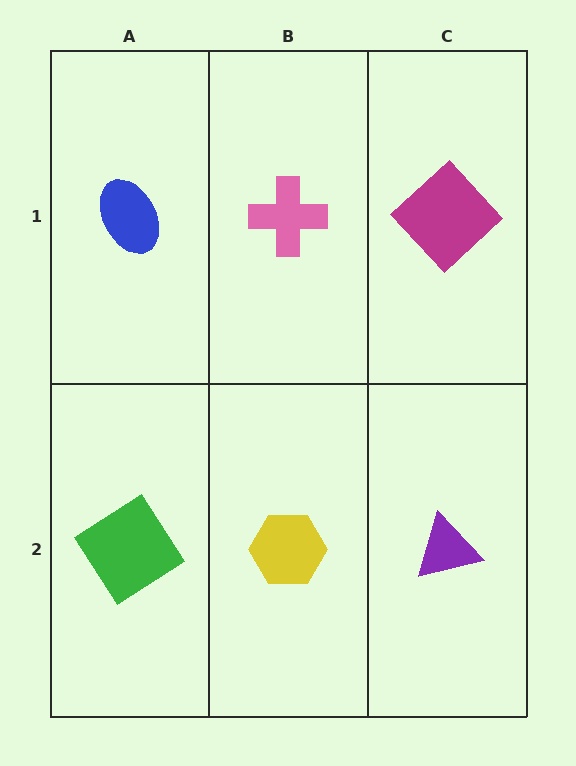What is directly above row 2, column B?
A pink cross.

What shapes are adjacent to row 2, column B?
A pink cross (row 1, column B), a green diamond (row 2, column A), a purple triangle (row 2, column C).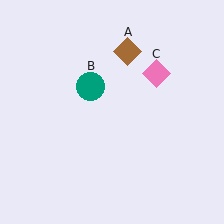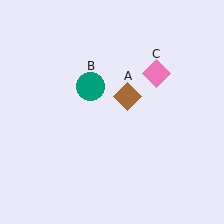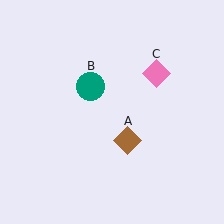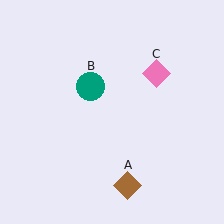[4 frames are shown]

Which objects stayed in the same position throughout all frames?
Teal circle (object B) and pink diamond (object C) remained stationary.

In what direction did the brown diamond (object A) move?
The brown diamond (object A) moved down.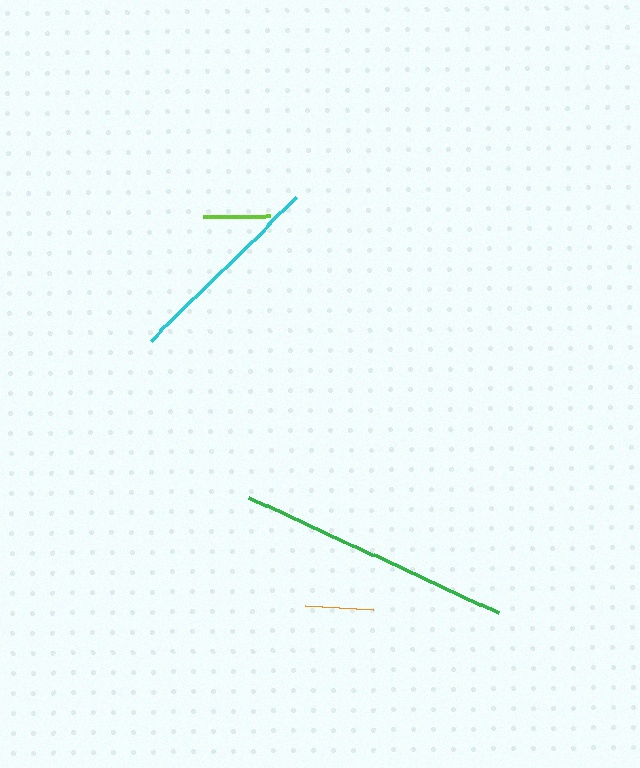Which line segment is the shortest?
The lime line is the shortest at approximately 67 pixels.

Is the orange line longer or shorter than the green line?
The green line is longer than the orange line.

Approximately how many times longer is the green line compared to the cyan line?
The green line is approximately 1.3 times the length of the cyan line.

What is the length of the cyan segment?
The cyan segment is approximately 205 pixels long.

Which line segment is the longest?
The green line is the longest at approximately 275 pixels.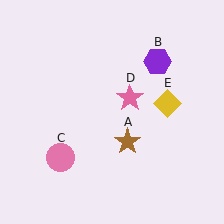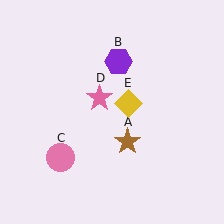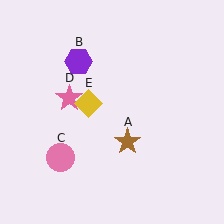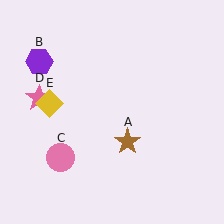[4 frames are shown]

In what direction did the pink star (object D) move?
The pink star (object D) moved left.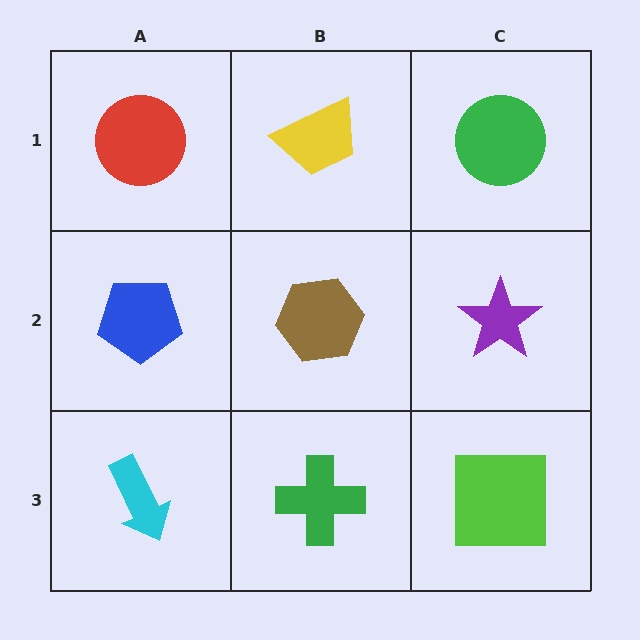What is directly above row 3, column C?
A purple star.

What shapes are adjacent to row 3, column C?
A purple star (row 2, column C), a green cross (row 3, column B).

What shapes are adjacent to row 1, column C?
A purple star (row 2, column C), a yellow trapezoid (row 1, column B).